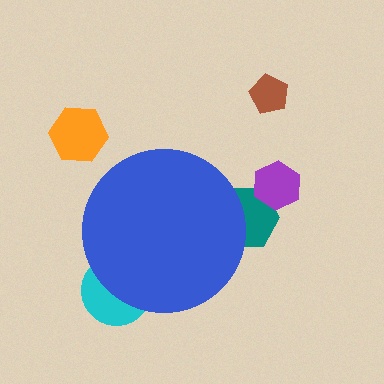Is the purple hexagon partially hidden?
No, the purple hexagon is fully visible.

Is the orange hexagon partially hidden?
No, the orange hexagon is fully visible.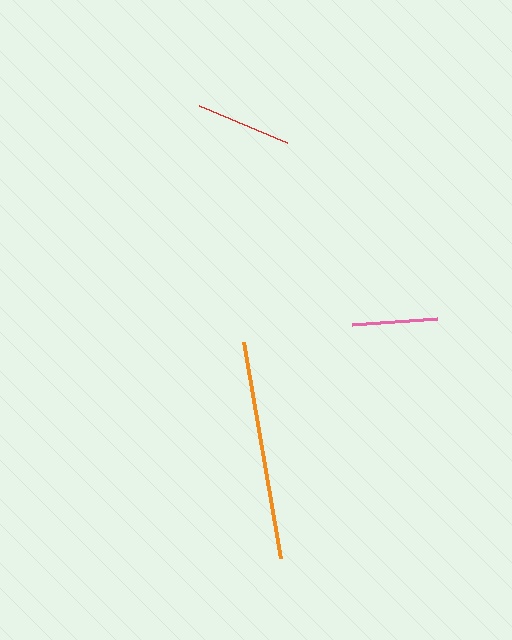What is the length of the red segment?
The red segment is approximately 96 pixels long.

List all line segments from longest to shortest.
From longest to shortest: orange, red, pink.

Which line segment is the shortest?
The pink line is the shortest at approximately 86 pixels.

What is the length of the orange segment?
The orange segment is approximately 219 pixels long.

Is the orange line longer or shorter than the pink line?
The orange line is longer than the pink line.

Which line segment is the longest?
The orange line is the longest at approximately 219 pixels.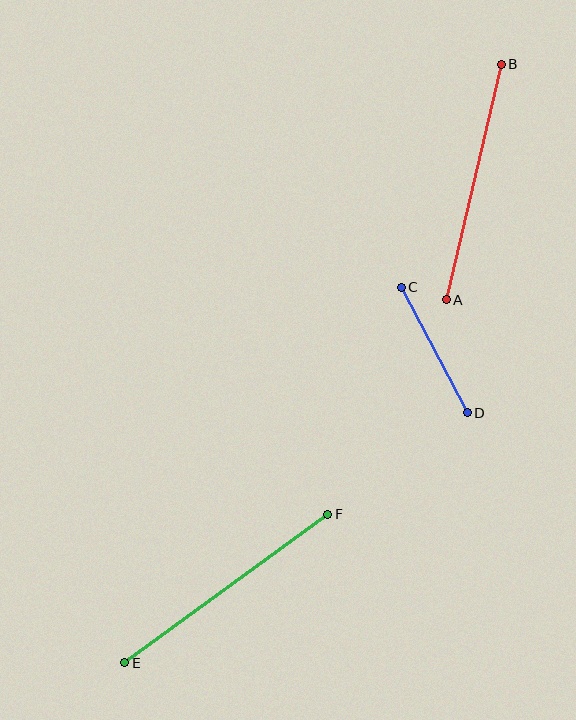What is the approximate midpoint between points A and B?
The midpoint is at approximately (474, 182) pixels.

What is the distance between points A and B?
The distance is approximately 242 pixels.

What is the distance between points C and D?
The distance is approximately 142 pixels.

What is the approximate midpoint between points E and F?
The midpoint is at approximately (226, 589) pixels.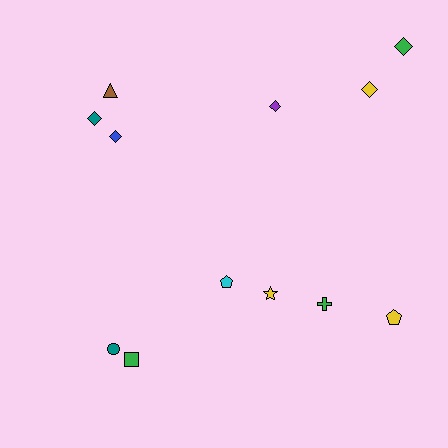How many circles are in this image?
There is 1 circle.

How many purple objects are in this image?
There is 1 purple object.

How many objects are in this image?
There are 12 objects.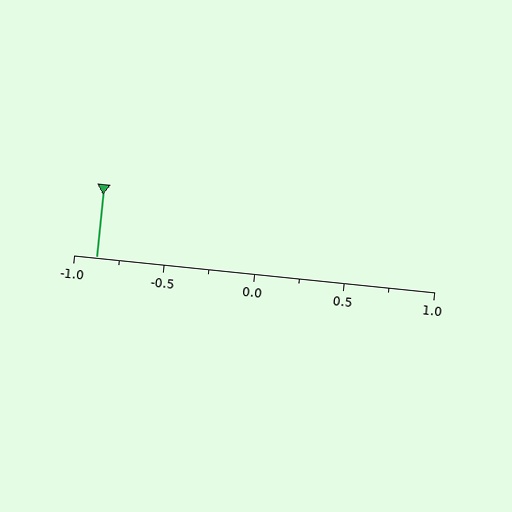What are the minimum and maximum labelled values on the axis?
The axis runs from -1.0 to 1.0.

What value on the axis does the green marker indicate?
The marker indicates approximately -0.88.